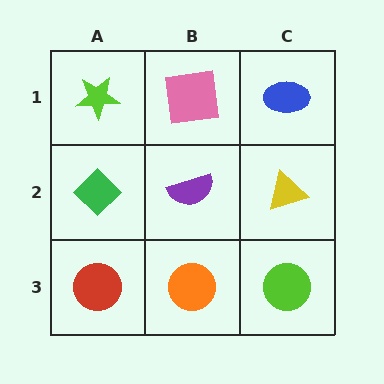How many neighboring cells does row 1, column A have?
2.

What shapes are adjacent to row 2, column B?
A pink square (row 1, column B), an orange circle (row 3, column B), a green diamond (row 2, column A), a yellow triangle (row 2, column C).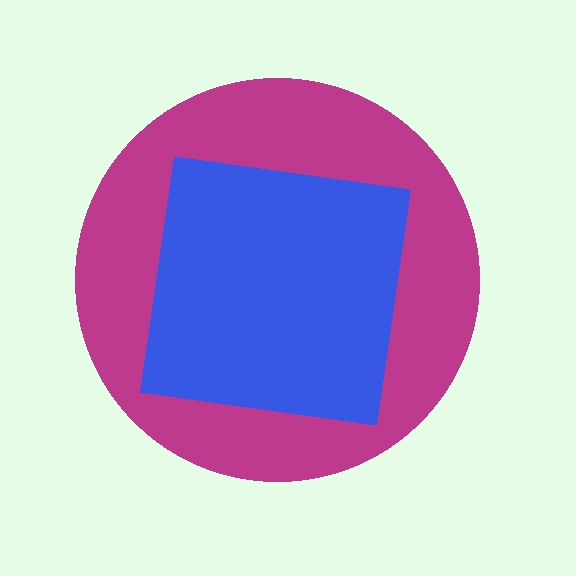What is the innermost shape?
The blue square.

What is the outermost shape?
The magenta circle.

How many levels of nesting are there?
2.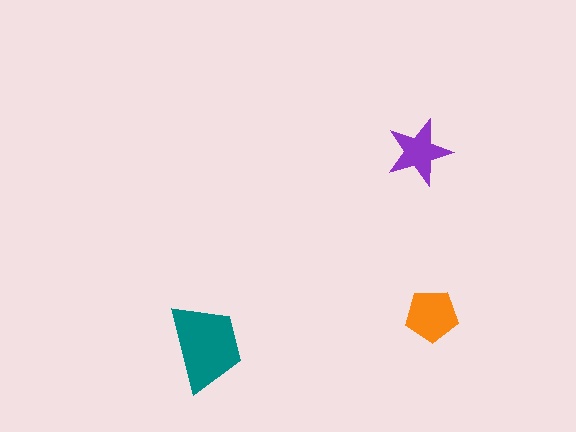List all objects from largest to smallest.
The teal trapezoid, the orange pentagon, the purple star.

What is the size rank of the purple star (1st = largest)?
3rd.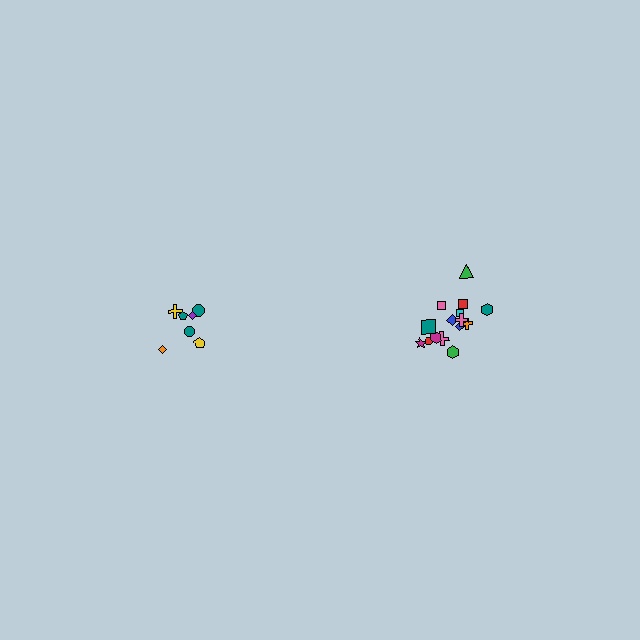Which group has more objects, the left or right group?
The right group.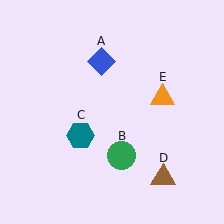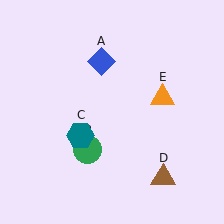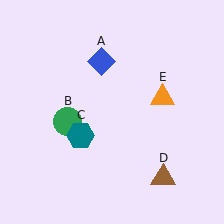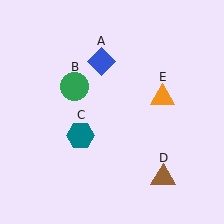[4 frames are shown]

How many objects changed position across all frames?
1 object changed position: green circle (object B).